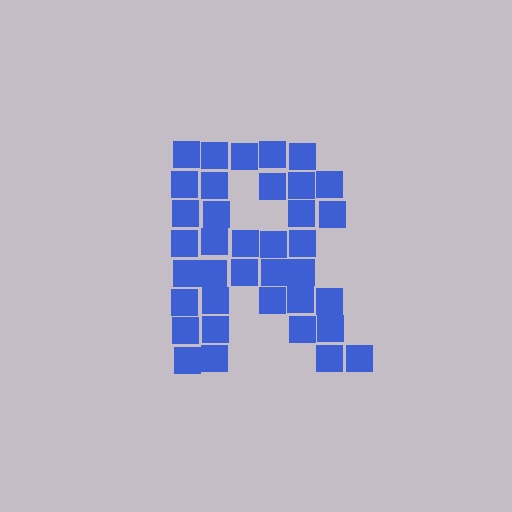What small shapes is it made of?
It is made of small squares.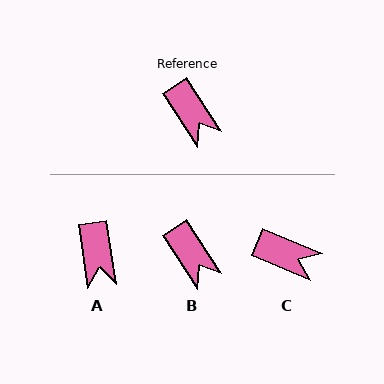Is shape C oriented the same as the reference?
No, it is off by about 33 degrees.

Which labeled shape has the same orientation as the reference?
B.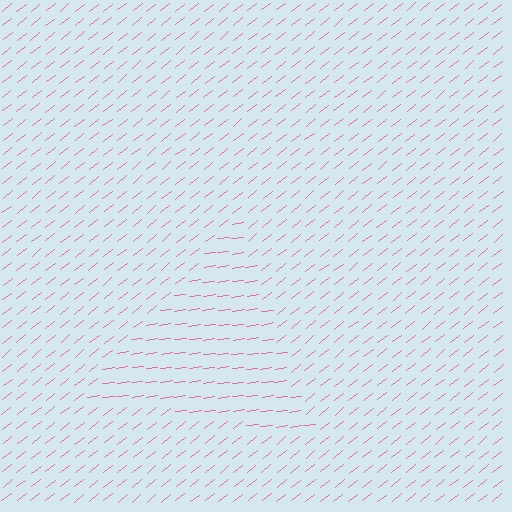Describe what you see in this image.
The image is filled with small pink line segments. A triangle region in the image has lines oriented differently from the surrounding lines, creating a visible texture boundary.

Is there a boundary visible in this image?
Yes, there is a texture boundary formed by a change in line orientation.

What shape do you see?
I see a triangle.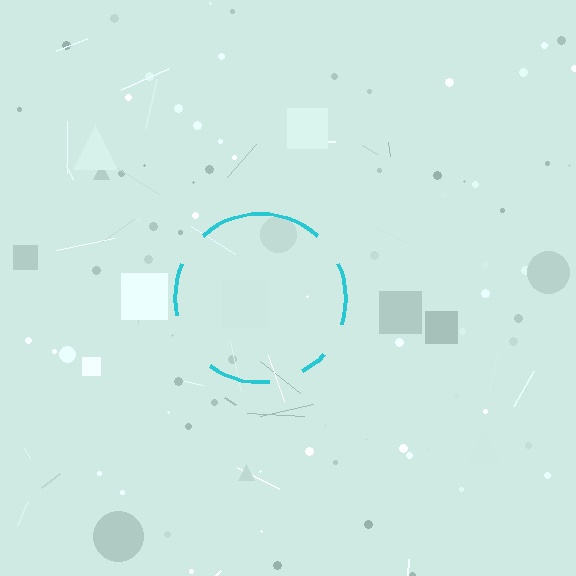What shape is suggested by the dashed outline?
The dashed outline suggests a circle.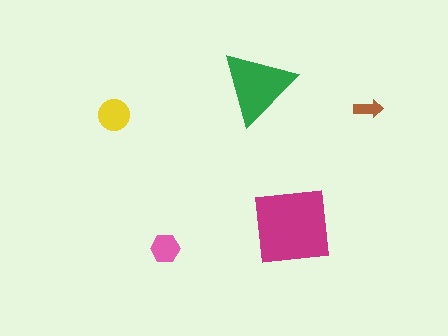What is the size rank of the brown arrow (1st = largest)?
5th.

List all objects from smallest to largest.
The brown arrow, the pink hexagon, the yellow circle, the green triangle, the magenta square.